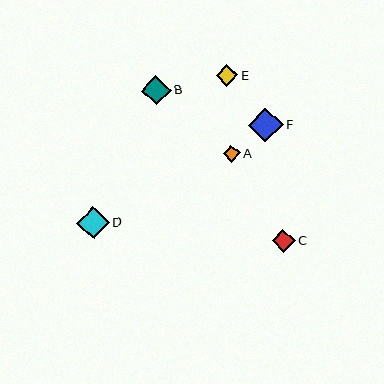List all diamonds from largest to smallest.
From largest to smallest: F, D, B, C, E, A.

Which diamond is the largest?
Diamond F is the largest with a size of approximately 34 pixels.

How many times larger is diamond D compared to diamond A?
Diamond D is approximately 1.9 times the size of diamond A.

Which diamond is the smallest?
Diamond A is the smallest with a size of approximately 17 pixels.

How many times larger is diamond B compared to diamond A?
Diamond B is approximately 1.7 times the size of diamond A.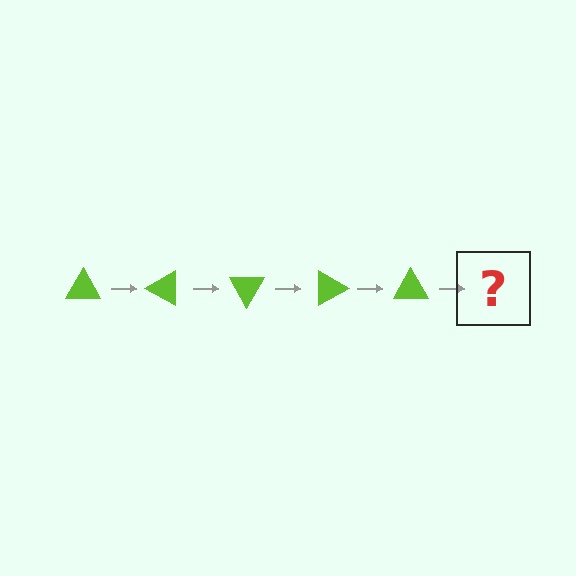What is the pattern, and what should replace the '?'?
The pattern is that the triangle rotates 30 degrees each step. The '?' should be a lime triangle rotated 150 degrees.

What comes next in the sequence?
The next element should be a lime triangle rotated 150 degrees.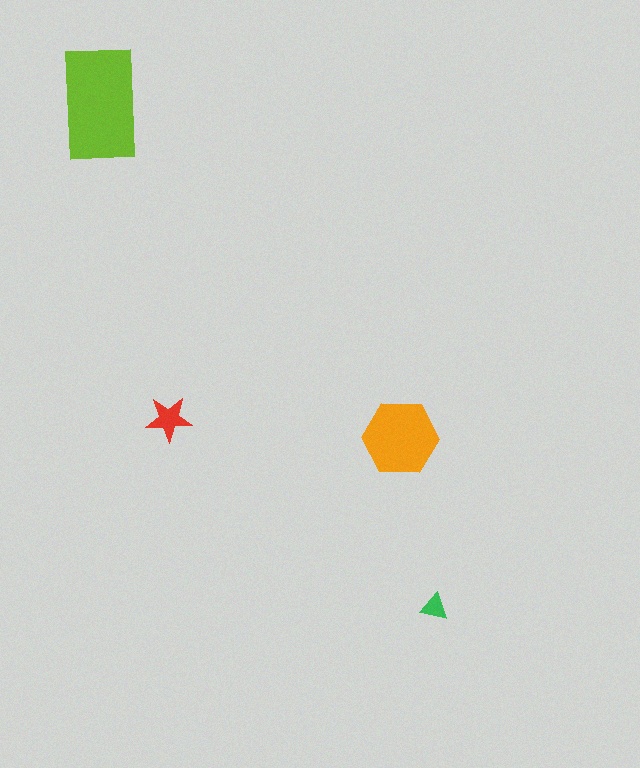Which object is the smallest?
The green triangle.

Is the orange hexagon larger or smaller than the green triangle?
Larger.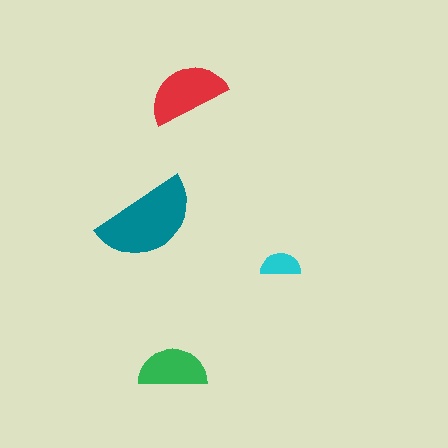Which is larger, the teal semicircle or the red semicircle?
The teal one.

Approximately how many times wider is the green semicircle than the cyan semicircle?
About 1.5 times wider.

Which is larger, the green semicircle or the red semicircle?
The red one.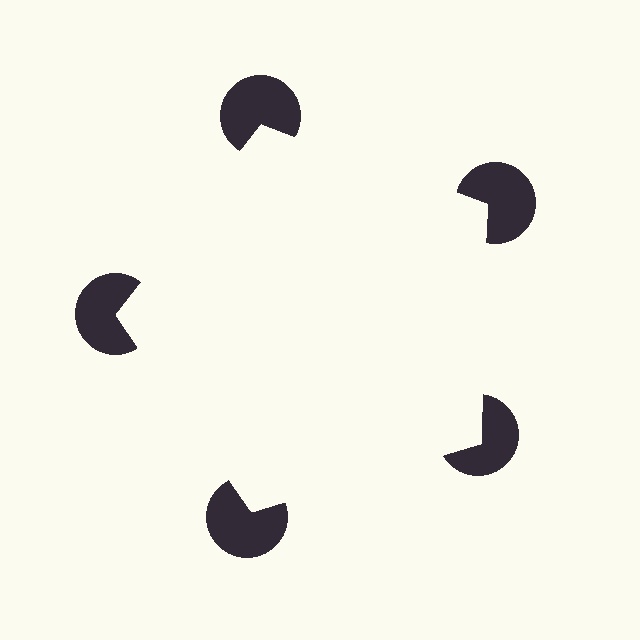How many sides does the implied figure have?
5 sides.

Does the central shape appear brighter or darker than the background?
It typically appears slightly brighter than the background, even though no actual brightness change is drawn.